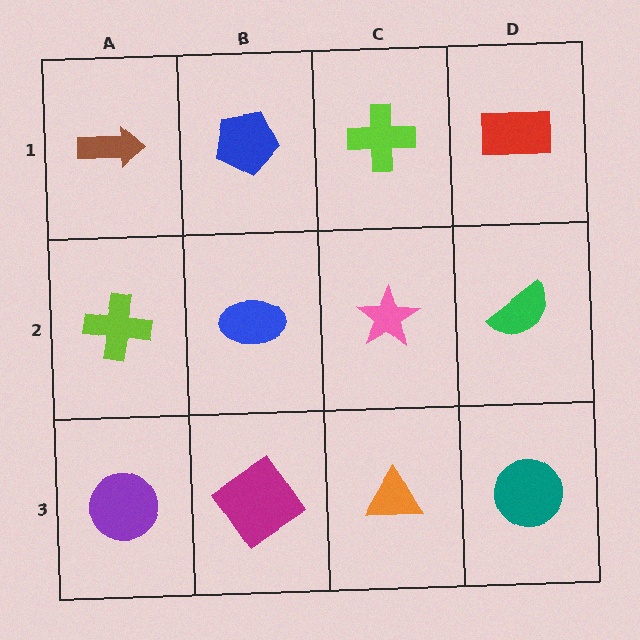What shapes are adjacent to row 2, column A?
A brown arrow (row 1, column A), a purple circle (row 3, column A), a blue ellipse (row 2, column B).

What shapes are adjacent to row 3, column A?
A lime cross (row 2, column A), a magenta diamond (row 3, column B).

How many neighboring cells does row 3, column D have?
2.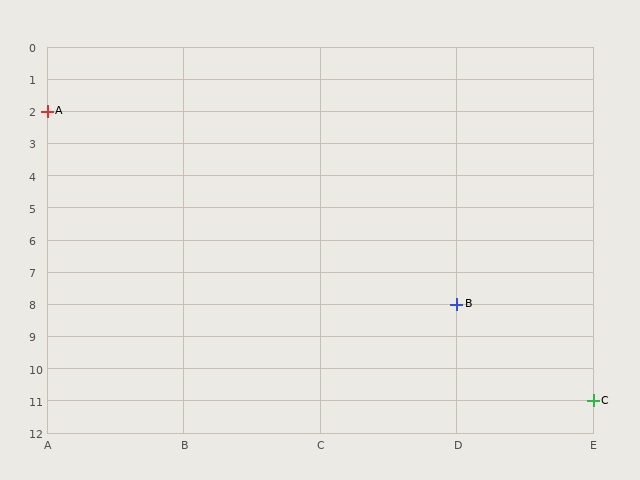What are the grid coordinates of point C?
Point C is at grid coordinates (E, 11).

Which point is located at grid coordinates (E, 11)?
Point C is at (E, 11).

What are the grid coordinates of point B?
Point B is at grid coordinates (D, 8).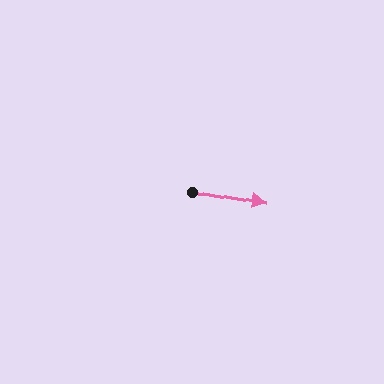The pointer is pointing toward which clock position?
Roughly 3 o'clock.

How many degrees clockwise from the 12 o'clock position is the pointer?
Approximately 100 degrees.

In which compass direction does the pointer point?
East.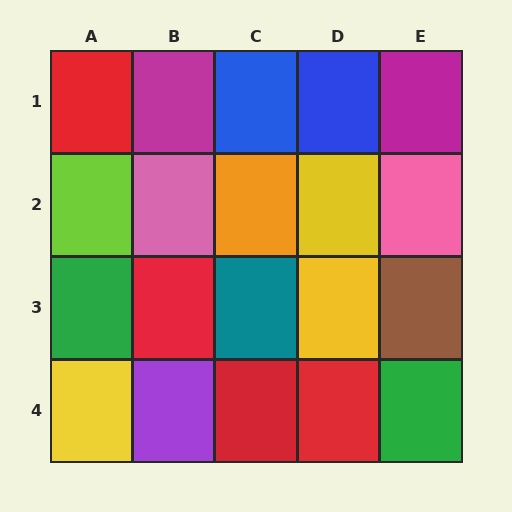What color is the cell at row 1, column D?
Blue.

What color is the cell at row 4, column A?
Yellow.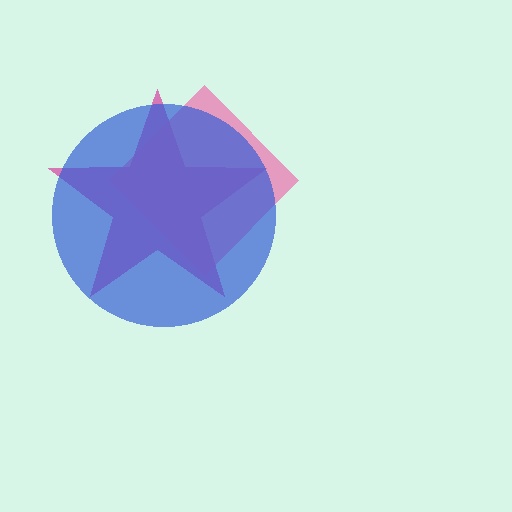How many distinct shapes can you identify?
There are 3 distinct shapes: a magenta star, a pink diamond, a blue circle.